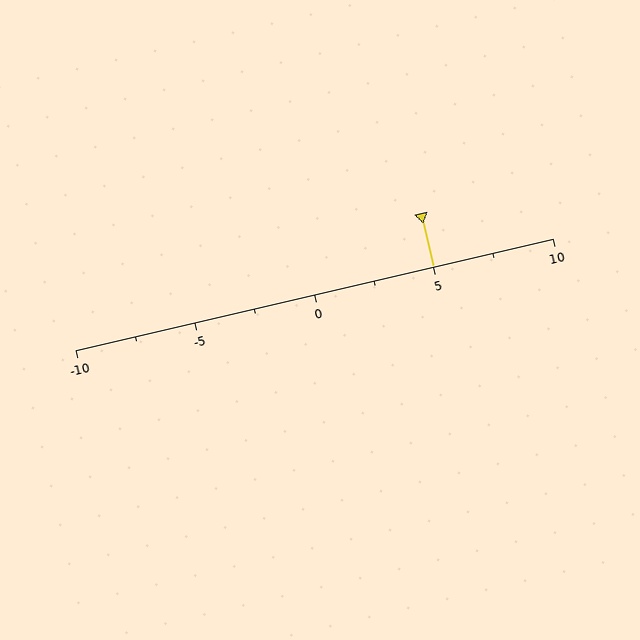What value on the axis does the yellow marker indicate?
The marker indicates approximately 5.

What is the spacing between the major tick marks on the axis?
The major ticks are spaced 5 apart.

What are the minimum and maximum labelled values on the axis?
The axis runs from -10 to 10.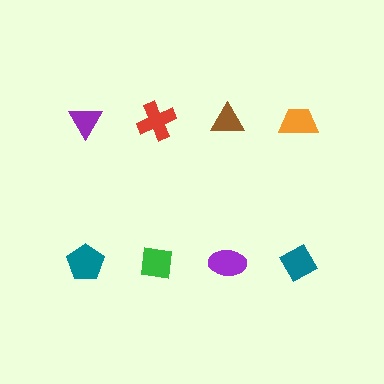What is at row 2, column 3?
A purple ellipse.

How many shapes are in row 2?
4 shapes.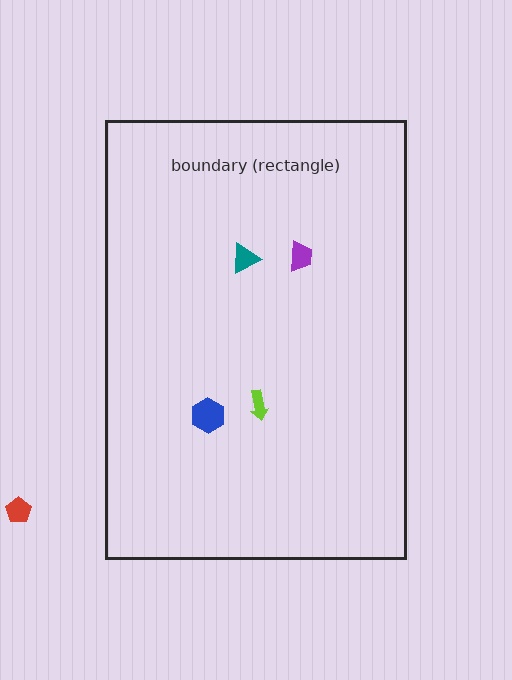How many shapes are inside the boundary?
4 inside, 1 outside.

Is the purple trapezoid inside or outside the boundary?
Inside.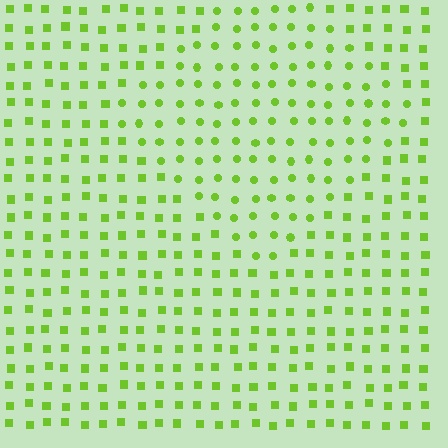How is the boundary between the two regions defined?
The boundary is defined by a change in element shape: circles inside vs. squares outside. All elements share the same color and spacing.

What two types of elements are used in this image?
The image uses circles inside the diamond region and squares outside it.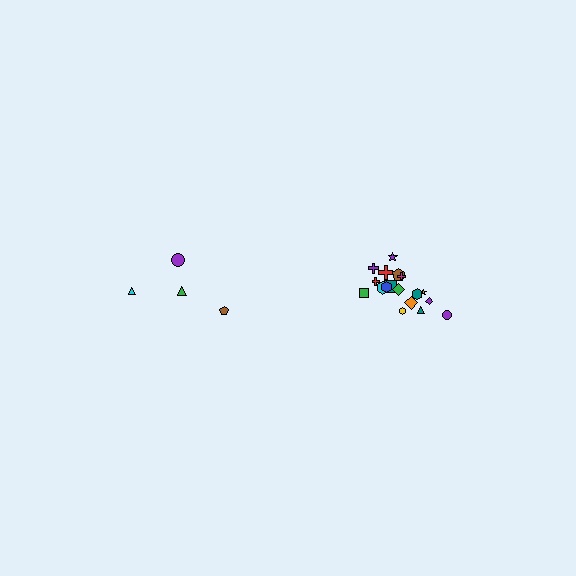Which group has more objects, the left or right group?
The right group.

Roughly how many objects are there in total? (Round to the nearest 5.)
Roughly 20 objects in total.